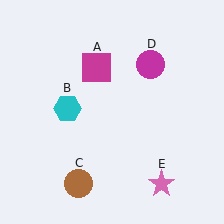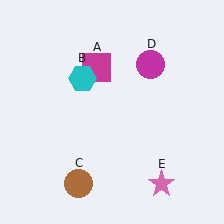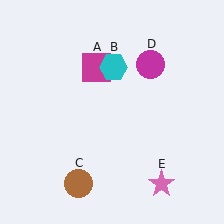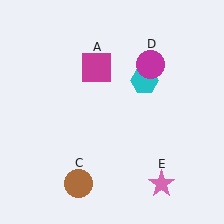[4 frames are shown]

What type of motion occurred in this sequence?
The cyan hexagon (object B) rotated clockwise around the center of the scene.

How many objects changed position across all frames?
1 object changed position: cyan hexagon (object B).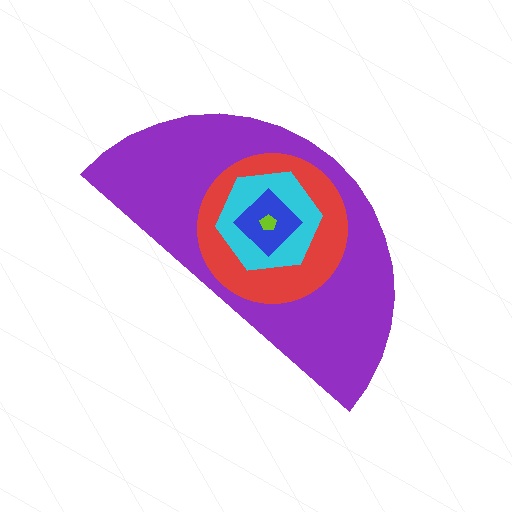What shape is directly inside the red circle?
The cyan hexagon.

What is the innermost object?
The lime pentagon.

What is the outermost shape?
The purple semicircle.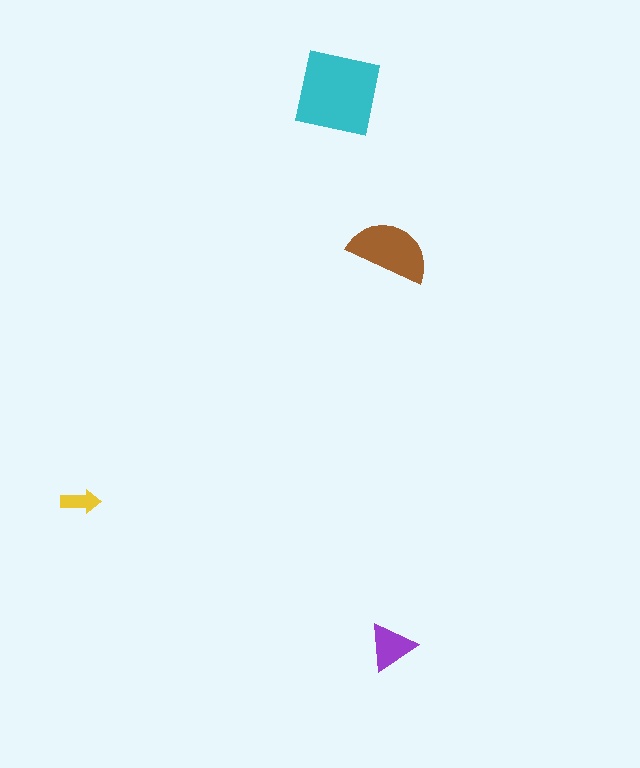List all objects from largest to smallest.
The cyan square, the brown semicircle, the purple triangle, the yellow arrow.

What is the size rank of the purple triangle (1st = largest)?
3rd.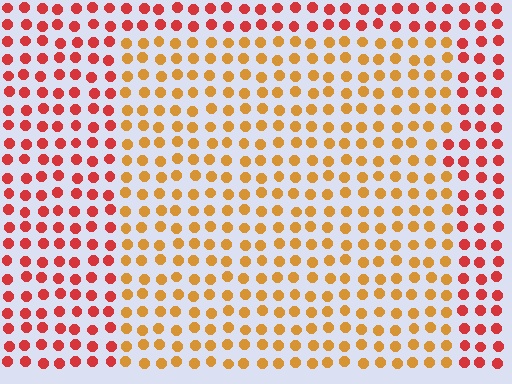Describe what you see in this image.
The image is filled with small red elements in a uniform arrangement. A rectangle-shaped region is visible where the elements are tinted to a slightly different hue, forming a subtle color boundary.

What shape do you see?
I see a rectangle.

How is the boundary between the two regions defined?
The boundary is defined purely by a slight shift in hue (about 38 degrees). Spacing, size, and orientation are identical on both sides.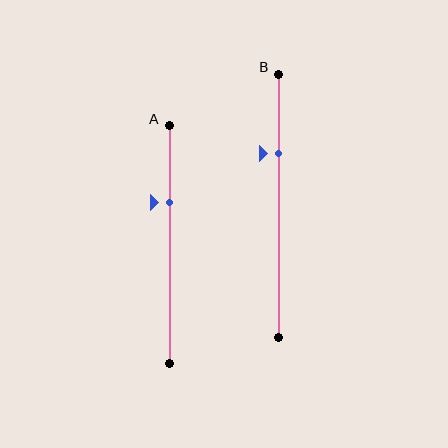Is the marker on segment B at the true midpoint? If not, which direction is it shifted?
No, the marker on segment B is shifted upward by about 20% of the segment length.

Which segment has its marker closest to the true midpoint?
Segment A has its marker closest to the true midpoint.